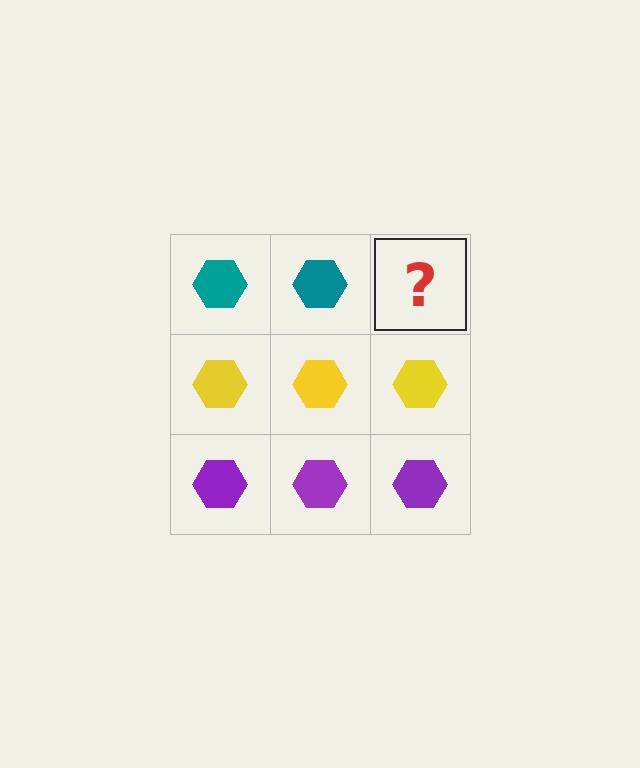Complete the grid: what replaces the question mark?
The question mark should be replaced with a teal hexagon.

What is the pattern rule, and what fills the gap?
The rule is that each row has a consistent color. The gap should be filled with a teal hexagon.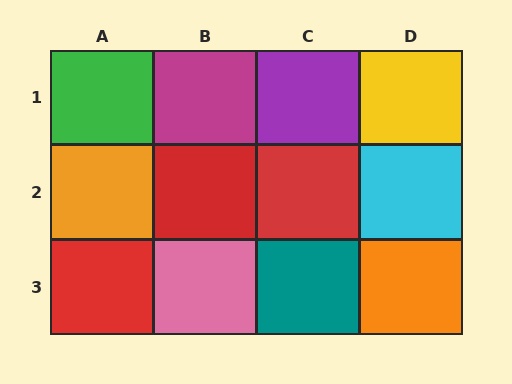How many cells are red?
3 cells are red.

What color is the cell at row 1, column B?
Magenta.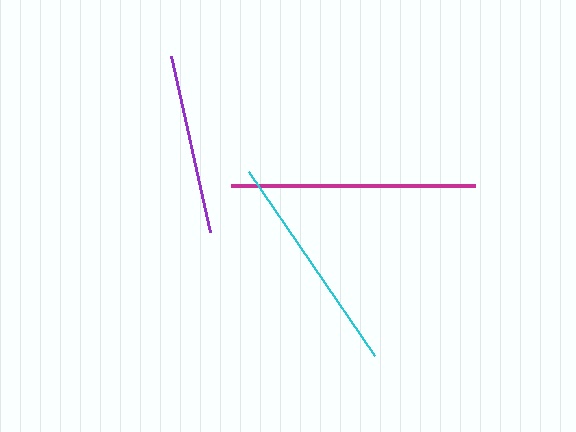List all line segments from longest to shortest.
From longest to shortest: magenta, cyan, purple.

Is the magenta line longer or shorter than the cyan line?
The magenta line is longer than the cyan line.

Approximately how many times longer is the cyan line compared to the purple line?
The cyan line is approximately 1.2 times the length of the purple line.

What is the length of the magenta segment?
The magenta segment is approximately 245 pixels long.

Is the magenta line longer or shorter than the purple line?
The magenta line is longer than the purple line.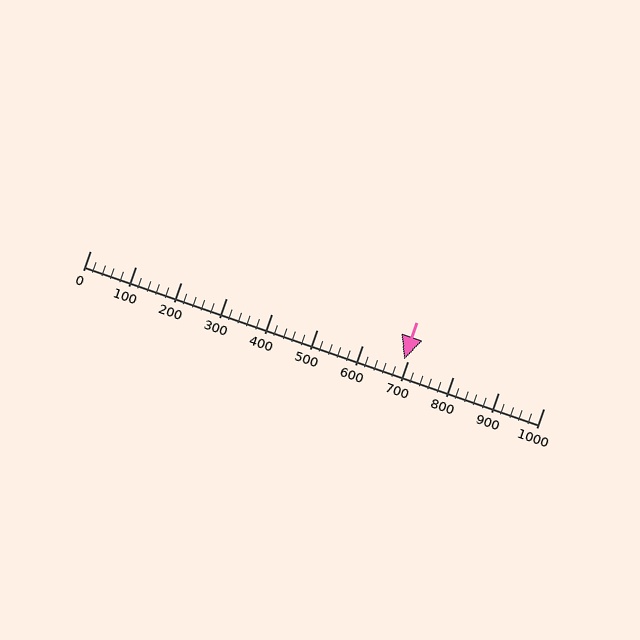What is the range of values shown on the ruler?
The ruler shows values from 0 to 1000.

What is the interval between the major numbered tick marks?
The major tick marks are spaced 100 units apart.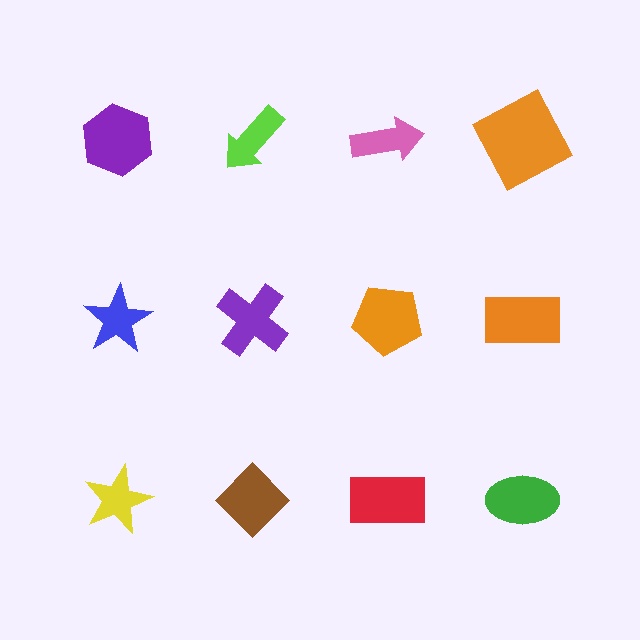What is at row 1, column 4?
An orange square.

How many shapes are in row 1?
4 shapes.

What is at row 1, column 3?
A pink arrow.